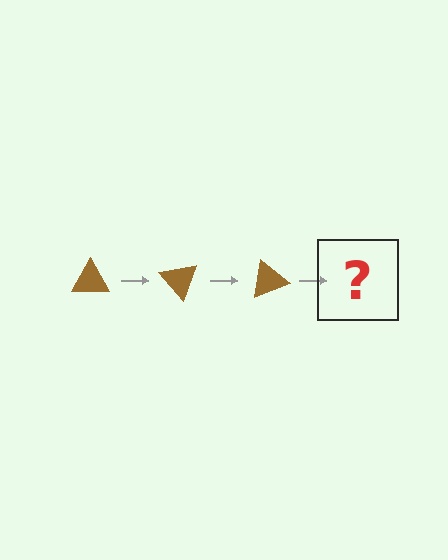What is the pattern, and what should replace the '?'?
The pattern is that the triangle rotates 50 degrees each step. The '?' should be a brown triangle rotated 150 degrees.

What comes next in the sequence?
The next element should be a brown triangle rotated 150 degrees.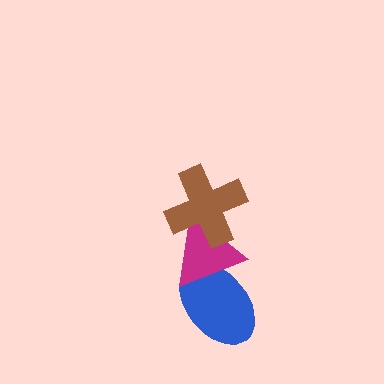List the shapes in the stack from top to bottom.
From top to bottom: the brown cross, the magenta triangle, the blue ellipse.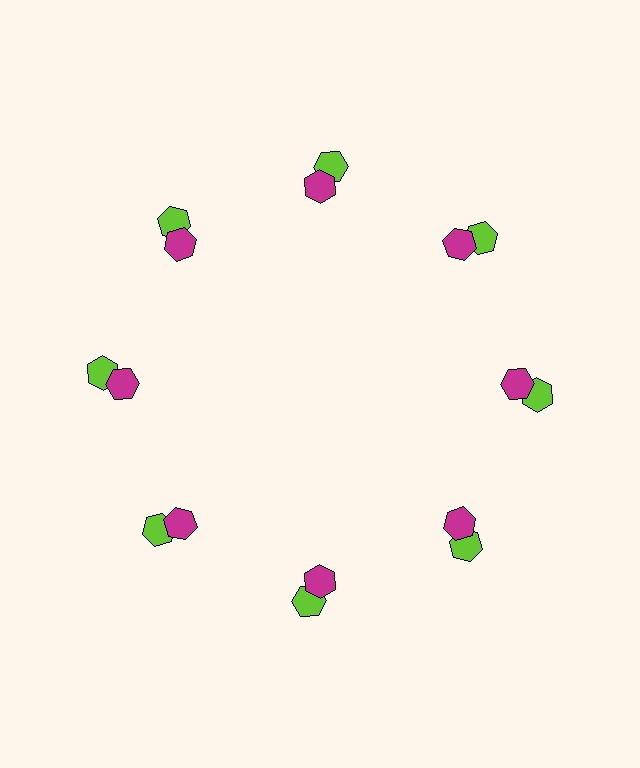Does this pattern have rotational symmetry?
Yes, this pattern has 8-fold rotational symmetry. It looks the same after rotating 45 degrees around the center.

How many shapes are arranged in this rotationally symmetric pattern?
There are 16 shapes, arranged in 8 groups of 2.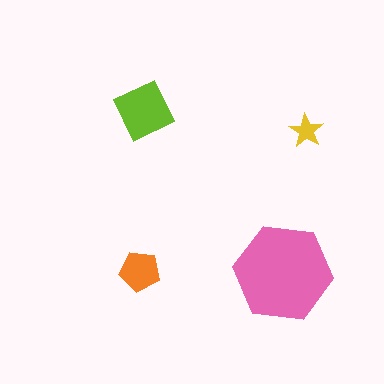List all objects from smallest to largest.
The yellow star, the orange pentagon, the lime diamond, the pink hexagon.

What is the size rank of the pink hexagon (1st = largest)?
1st.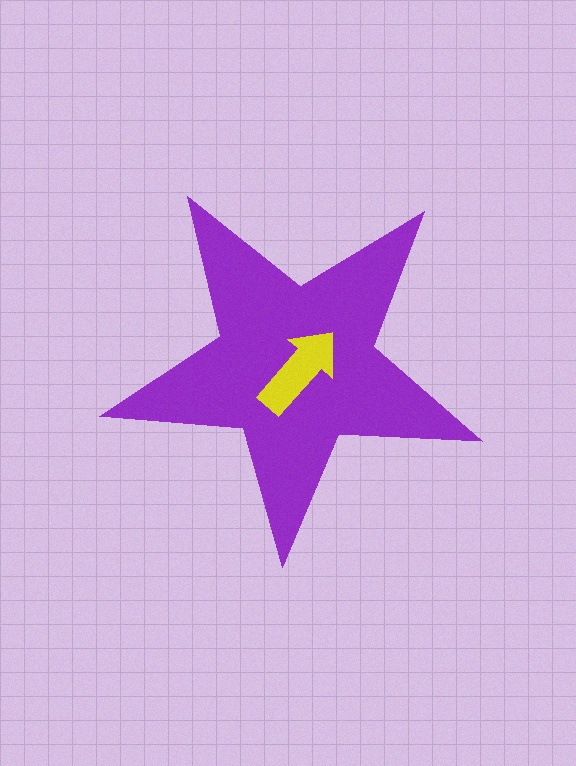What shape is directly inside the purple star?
The yellow arrow.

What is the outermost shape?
The purple star.